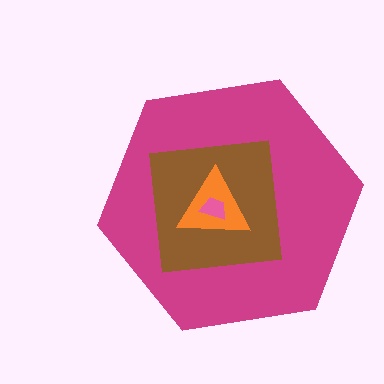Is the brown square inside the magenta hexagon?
Yes.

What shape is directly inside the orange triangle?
The pink trapezoid.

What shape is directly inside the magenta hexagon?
The brown square.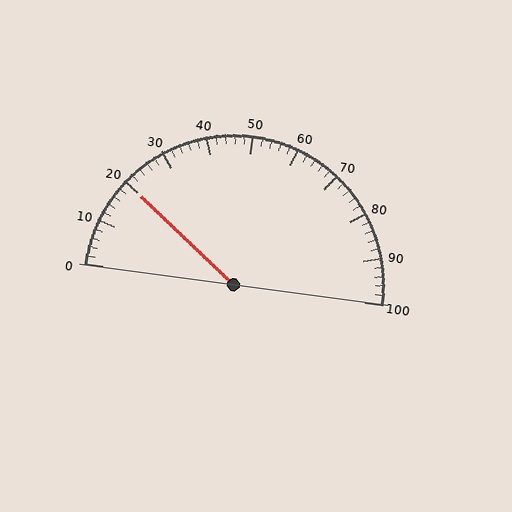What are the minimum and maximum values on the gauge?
The gauge ranges from 0 to 100.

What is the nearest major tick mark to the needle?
The nearest major tick mark is 20.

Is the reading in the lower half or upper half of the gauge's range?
The reading is in the lower half of the range (0 to 100).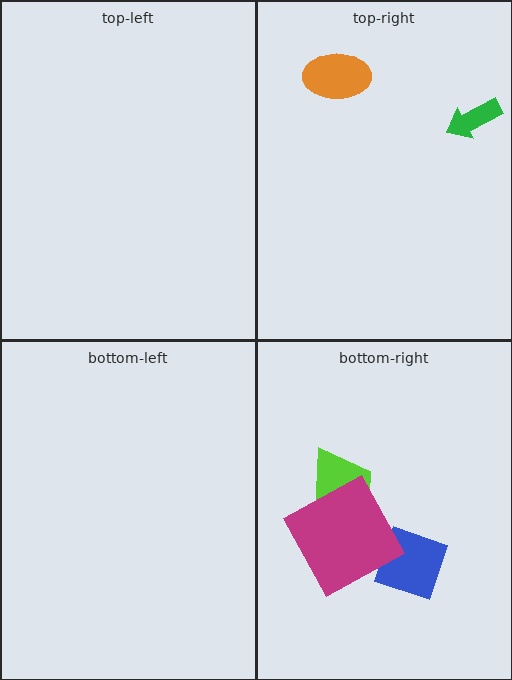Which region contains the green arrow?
The top-right region.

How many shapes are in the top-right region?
2.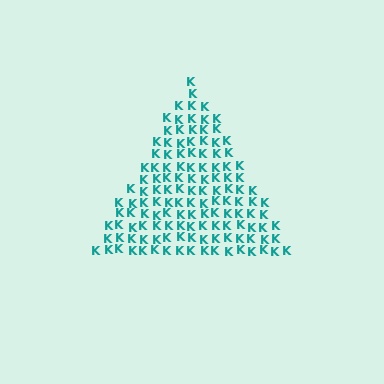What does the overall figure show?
The overall figure shows a triangle.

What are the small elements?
The small elements are letter K's.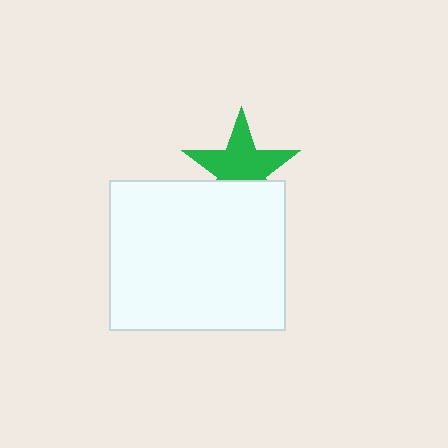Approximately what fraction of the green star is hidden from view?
Roughly 34% of the green star is hidden behind the white rectangle.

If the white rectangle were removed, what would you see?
You would see the complete green star.